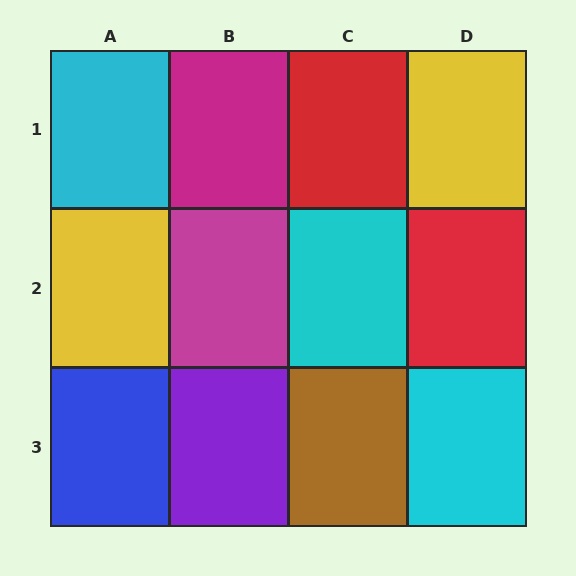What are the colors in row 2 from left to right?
Yellow, magenta, cyan, red.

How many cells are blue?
1 cell is blue.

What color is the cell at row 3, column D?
Cyan.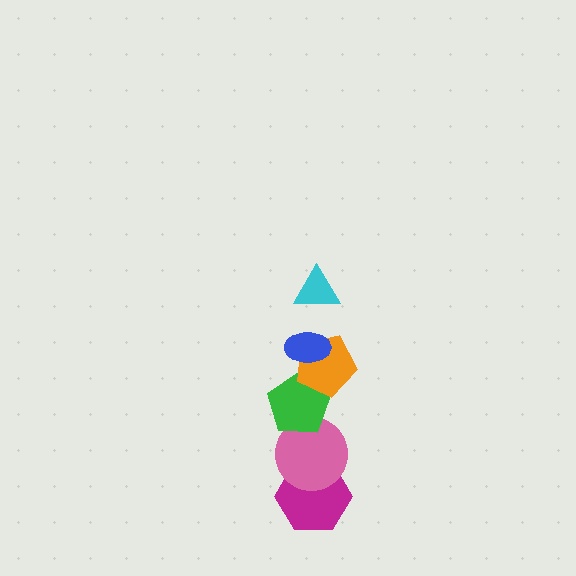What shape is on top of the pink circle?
The green pentagon is on top of the pink circle.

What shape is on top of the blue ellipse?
The cyan triangle is on top of the blue ellipse.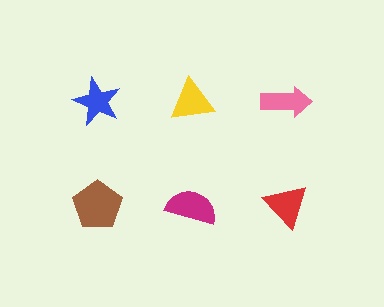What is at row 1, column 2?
A yellow triangle.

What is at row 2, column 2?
A magenta semicircle.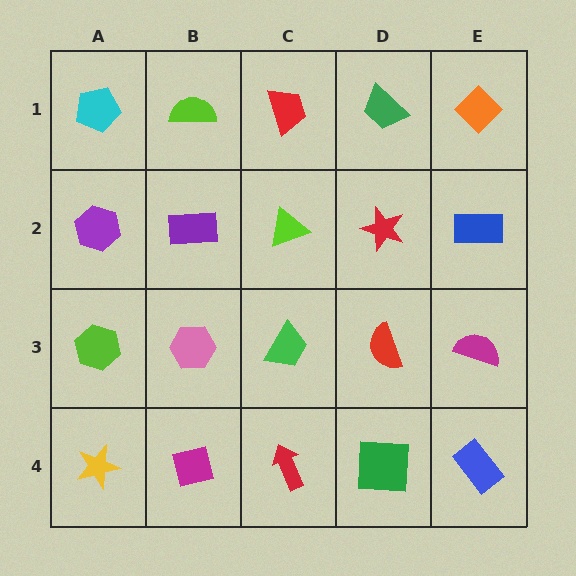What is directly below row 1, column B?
A purple rectangle.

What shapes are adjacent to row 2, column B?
A lime semicircle (row 1, column B), a pink hexagon (row 3, column B), a purple hexagon (row 2, column A), a lime triangle (row 2, column C).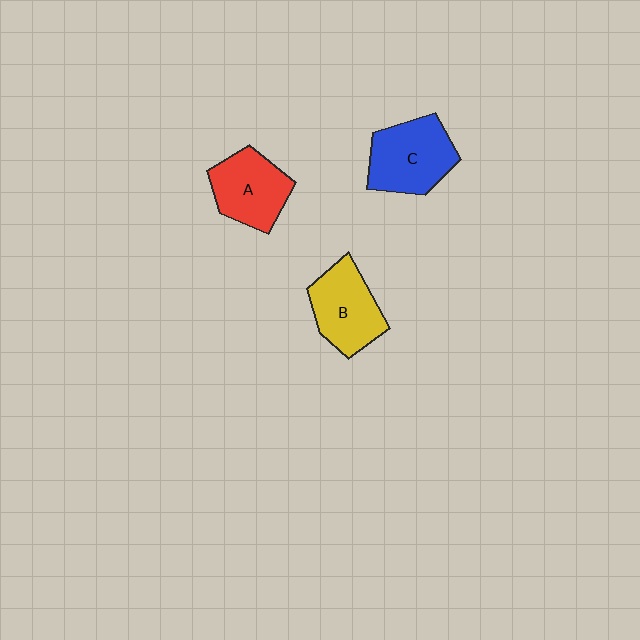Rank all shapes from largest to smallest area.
From largest to smallest: C (blue), B (yellow), A (red).